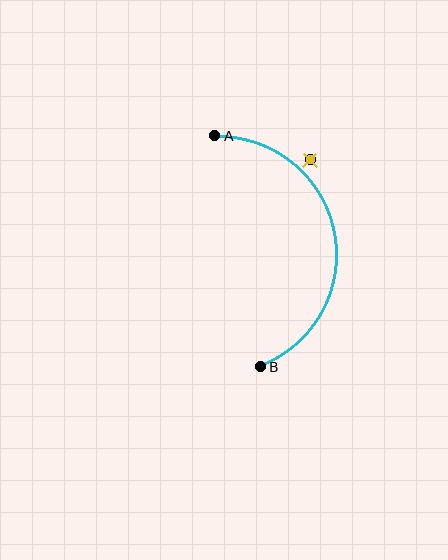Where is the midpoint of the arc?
The arc midpoint is the point on the curve farthest from the straight line joining A and B. It sits to the right of that line.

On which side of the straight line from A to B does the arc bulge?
The arc bulges to the right of the straight line connecting A and B.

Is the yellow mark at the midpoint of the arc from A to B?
No — the yellow mark does not lie on the arc at all. It sits slightly outside the curve.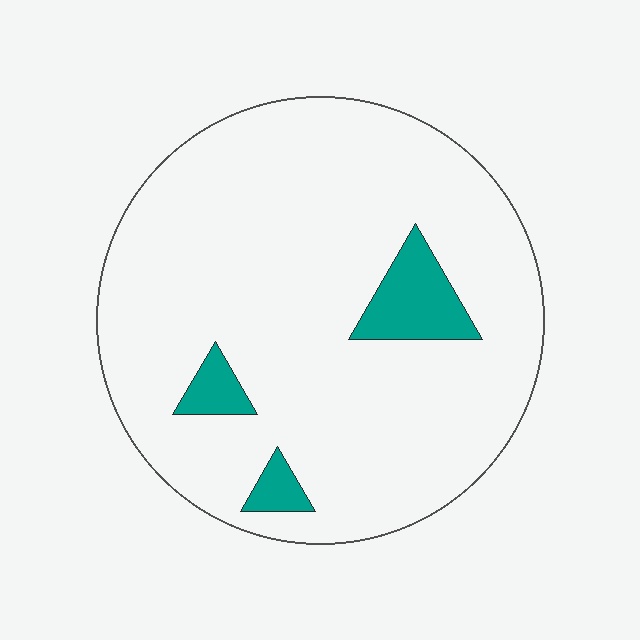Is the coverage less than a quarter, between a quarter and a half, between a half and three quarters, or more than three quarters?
Less than a quarter.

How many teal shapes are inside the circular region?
3.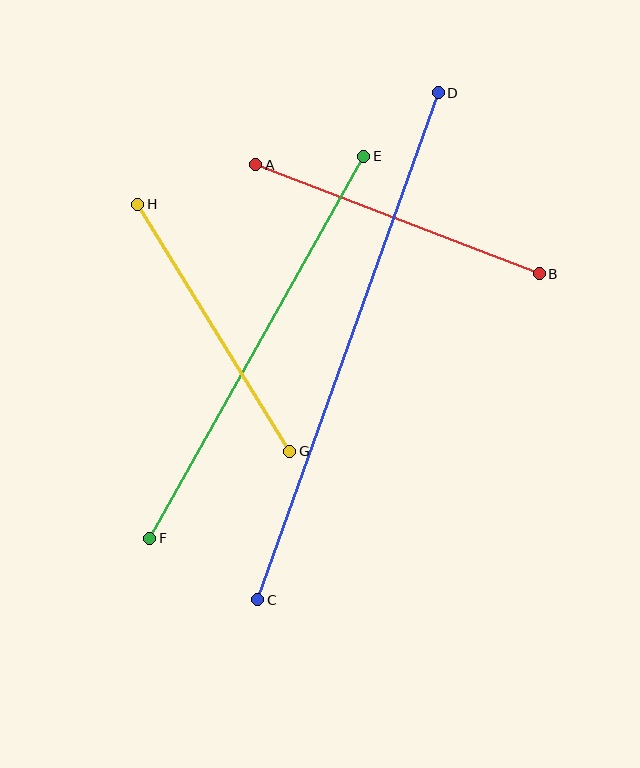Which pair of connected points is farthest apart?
Points C and D are farthest apart.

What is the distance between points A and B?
The distance is approximately 304 pixels.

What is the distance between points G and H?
The distance is approximately 290 pixels.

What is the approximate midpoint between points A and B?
The midpoint is at approximately (397, 219) pixels.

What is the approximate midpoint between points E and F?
The midpoint is at approximately (257, 347) pixels.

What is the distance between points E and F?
The distance is approximately 438 pixels.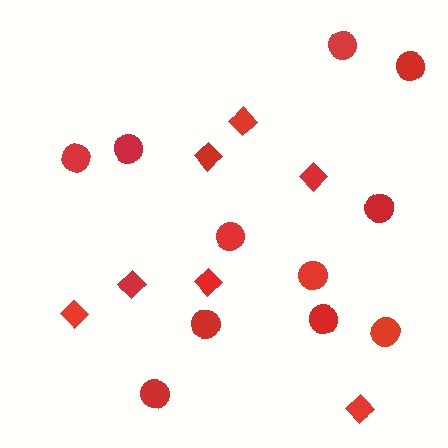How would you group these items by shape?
There are 2 groups: one group of circles (11) and one group of diamonds (7).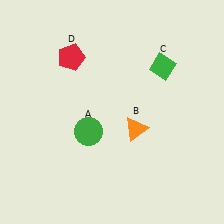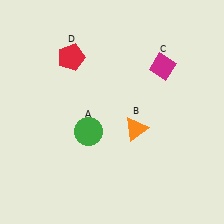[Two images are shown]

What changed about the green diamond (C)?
In Image 1, C is green. In Image 2, it changed to magenta.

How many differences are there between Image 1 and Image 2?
There is 1 difference between the two images.